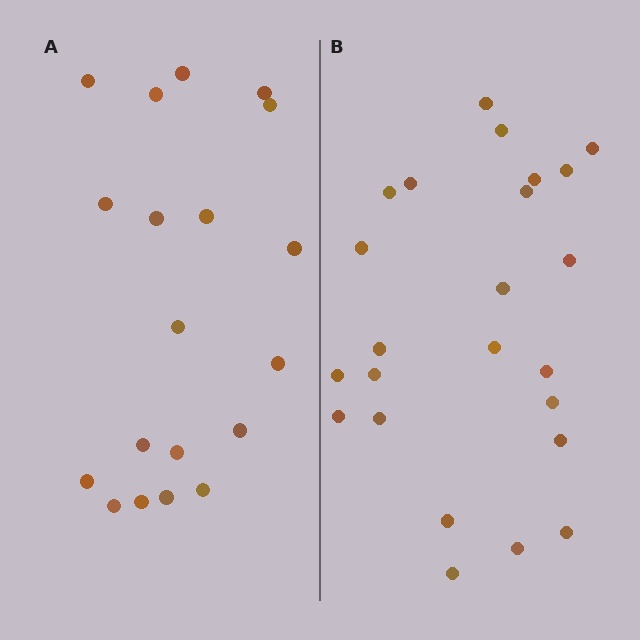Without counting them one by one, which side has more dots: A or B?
Region B (the right region) has more dots.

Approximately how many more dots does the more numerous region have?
Region B has about 5 more dots than region A.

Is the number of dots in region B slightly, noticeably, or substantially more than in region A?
Region B has noticeably more, but not dramatically so. The ratio is roughly 1.3 to 1.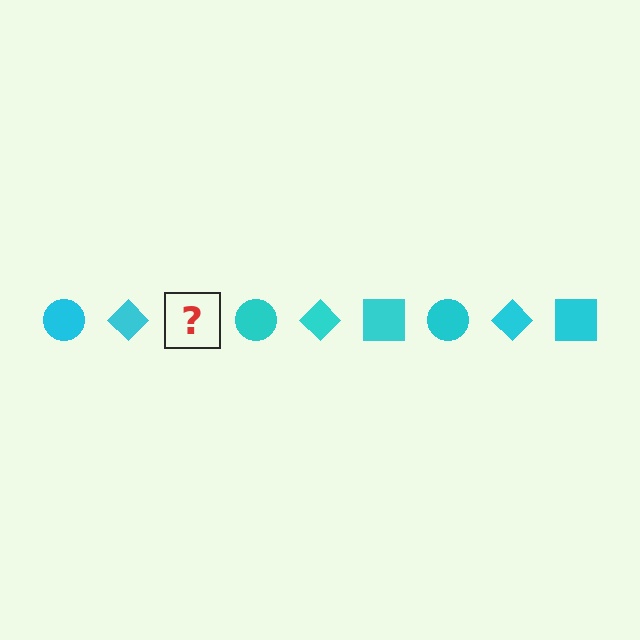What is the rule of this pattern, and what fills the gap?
The rule is that the pattern cycles through circle, diamond, square shapes in cyan. The gap should be filled with a cyan square.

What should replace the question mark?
The question mark should be replaced with a cyan square.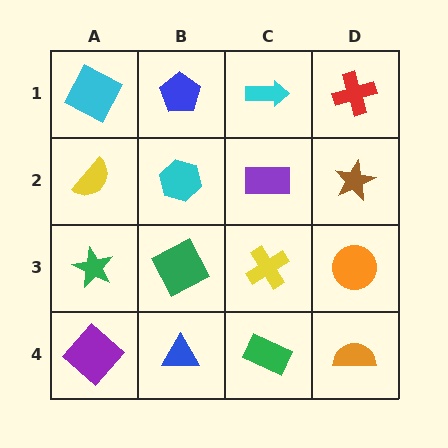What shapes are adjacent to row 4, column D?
An orange circle (row 3, column D), a green rectangle (row 4, column C).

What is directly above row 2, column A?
A cyan square.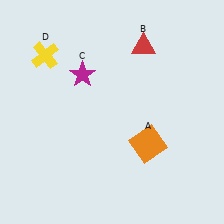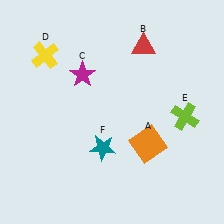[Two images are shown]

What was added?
A lime cross (E), a teal star (F) were added in Image 2.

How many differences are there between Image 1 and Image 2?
There are 2 differences between the two images.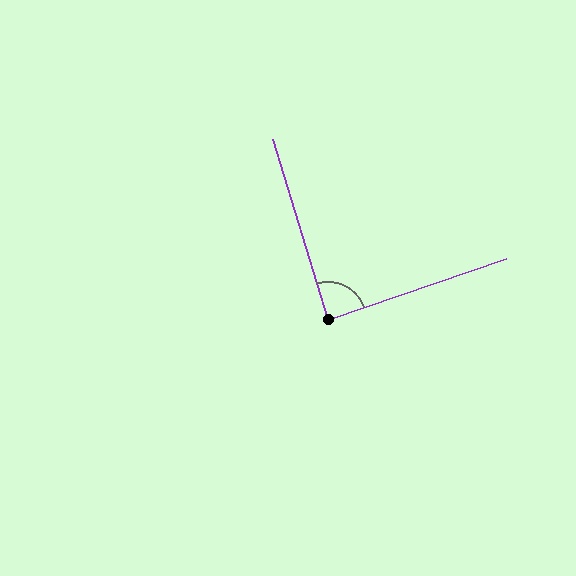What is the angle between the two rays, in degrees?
Approximately 88 degrees.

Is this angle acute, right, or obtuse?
It is approximately a right angle.